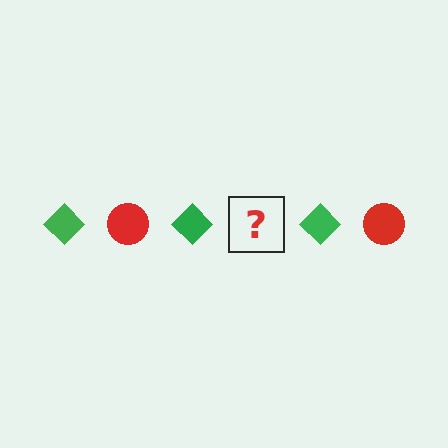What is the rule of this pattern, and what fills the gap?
The rule is that the pattern alternates between green diamond and red circle. The gap should be filled with a red circle.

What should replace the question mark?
The question mark should be replaced with a red circle.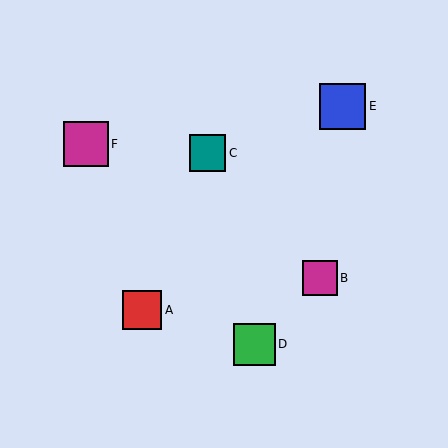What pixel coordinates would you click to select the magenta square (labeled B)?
Click at (320, 278) to select the magenta square B.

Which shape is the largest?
The blue square (labeled E) is the largest.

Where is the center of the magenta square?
The center of the magenta square is at (86, 144).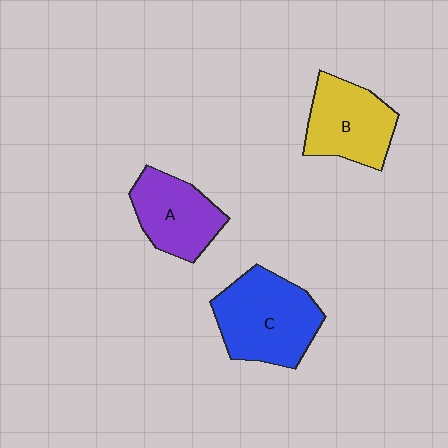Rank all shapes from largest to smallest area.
From largest to smallest: C (blue), B (yellow), A (purple).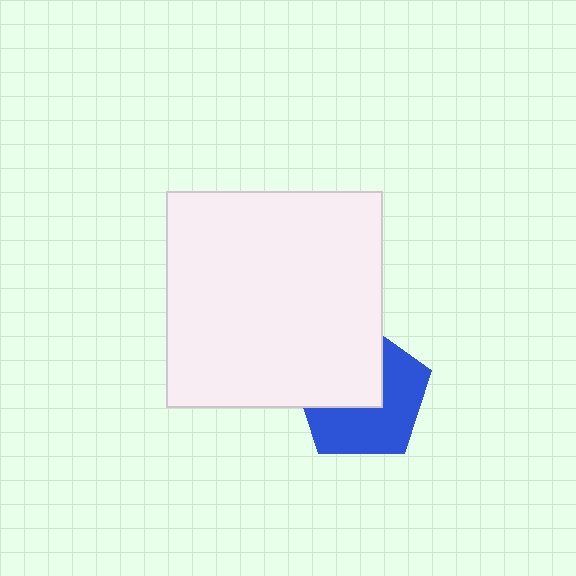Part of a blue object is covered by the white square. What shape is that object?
It is a pentagon.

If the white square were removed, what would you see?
You would see the complete blue pentagon.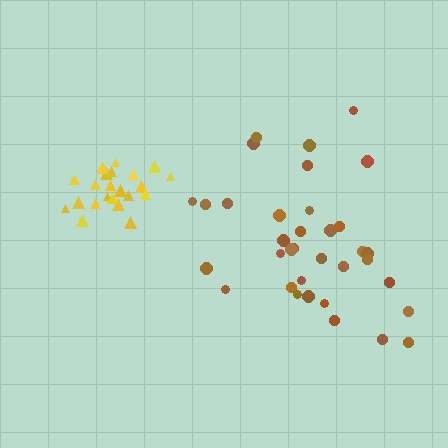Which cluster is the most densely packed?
Yellow.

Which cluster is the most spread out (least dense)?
Brown.